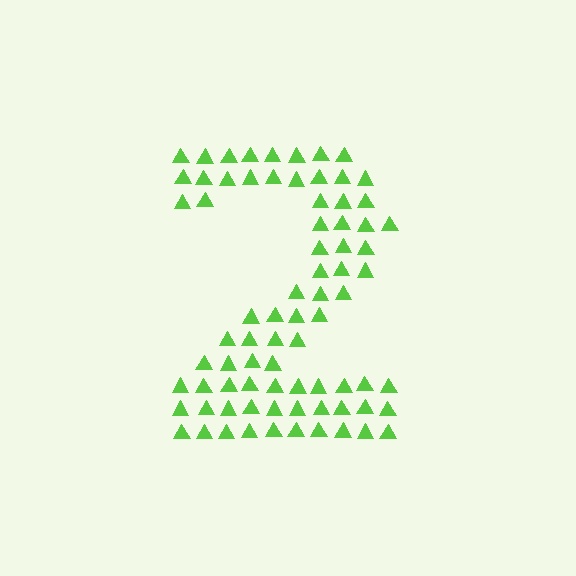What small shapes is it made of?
It is made of small triangles.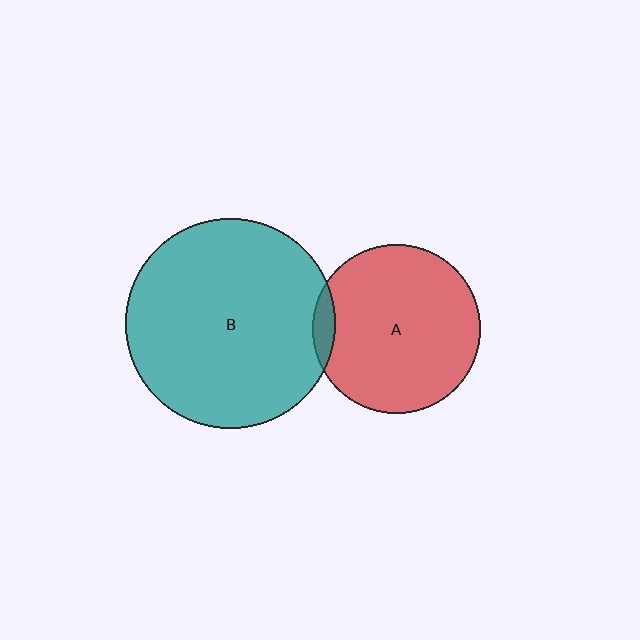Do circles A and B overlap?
Yes.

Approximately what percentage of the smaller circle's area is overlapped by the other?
Approximately 5%.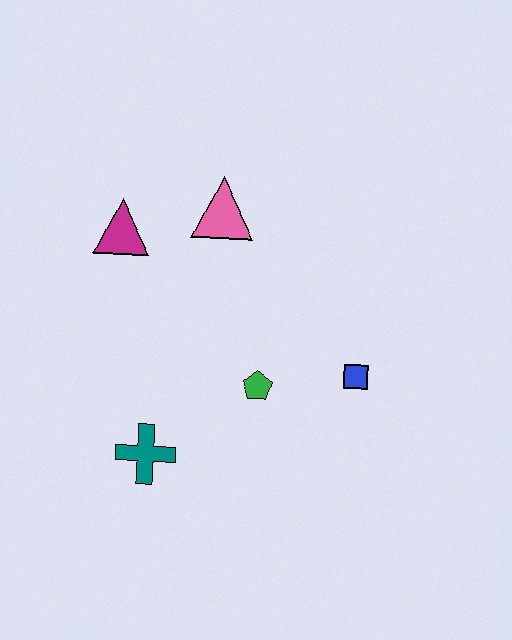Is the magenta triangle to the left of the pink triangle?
Yes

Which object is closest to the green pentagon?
The blue square is closest to the green pentagon.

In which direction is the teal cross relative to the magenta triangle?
The teal cross is below the magenta triangle.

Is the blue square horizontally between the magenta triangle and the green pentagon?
No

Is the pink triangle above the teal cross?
Yes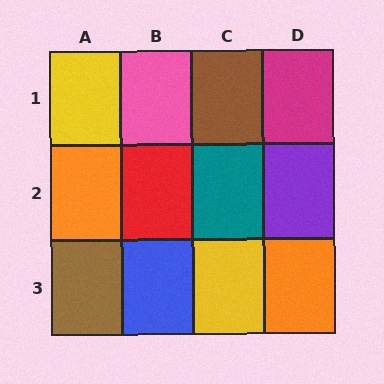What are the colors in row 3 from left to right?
Brown, blue, yellow, orange.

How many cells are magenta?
1 cell is magenta.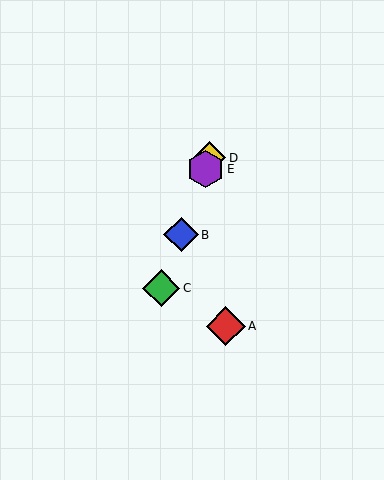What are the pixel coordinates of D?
Object D is at (210, 158).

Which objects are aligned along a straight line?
Objects B, C, D, E are aligned along a straight line.